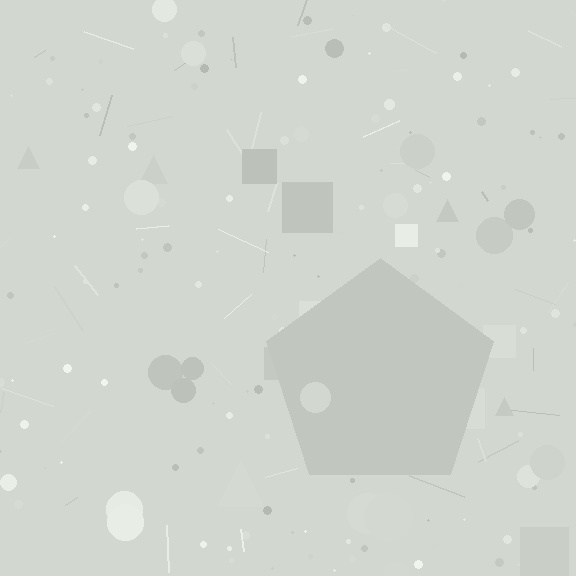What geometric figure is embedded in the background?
A pentagon is embedded in the background.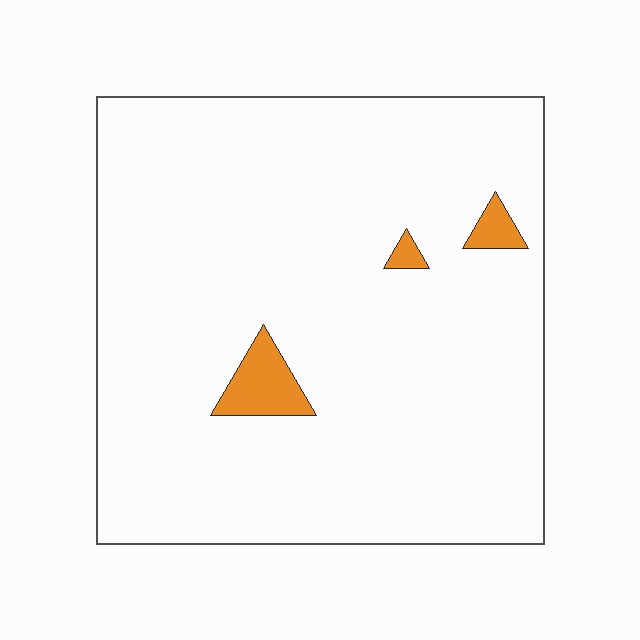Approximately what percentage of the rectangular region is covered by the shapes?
Approximately 5%.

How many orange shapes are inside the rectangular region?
3.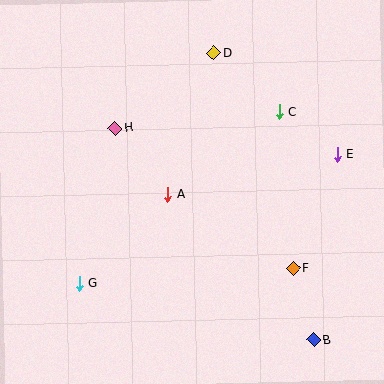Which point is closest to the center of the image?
Point A at (168, 194) is closest to the center.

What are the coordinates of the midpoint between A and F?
The midpoint between A and F is at (230, 231).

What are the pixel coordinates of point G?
Point G is at (79, 284).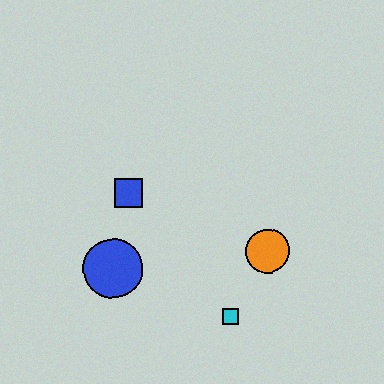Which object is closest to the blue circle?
The blue square is closest to the blue circle.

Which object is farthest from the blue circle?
The orange circle is farthest from the blue circle.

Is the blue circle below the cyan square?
No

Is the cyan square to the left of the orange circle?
Yes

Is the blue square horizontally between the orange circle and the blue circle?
Yes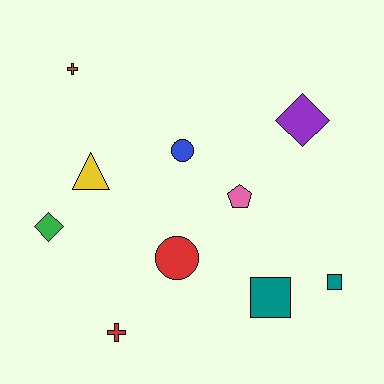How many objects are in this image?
There are 10 objects.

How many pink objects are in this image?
There is 1 pink object.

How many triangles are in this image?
There is 1 triangle.